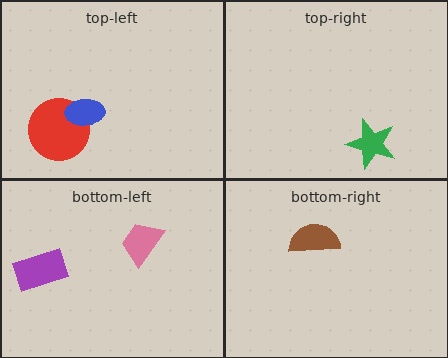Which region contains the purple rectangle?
The bottom-left region.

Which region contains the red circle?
The top-left region.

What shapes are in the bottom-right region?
The brown semicircle.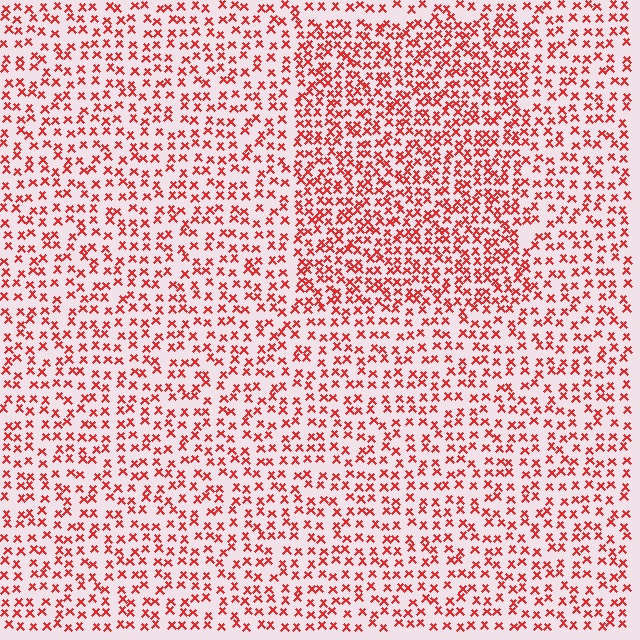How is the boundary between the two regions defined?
The boundary is defined by a change in element density (approximately 1.7x ratio). All elements are the same color, size, and shape.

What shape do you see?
I see a rectangle.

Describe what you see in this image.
The image contains small red elements arranged at two different densities. A rectangle-shaped region is visible where the elements are more densely packed than the surrounding area.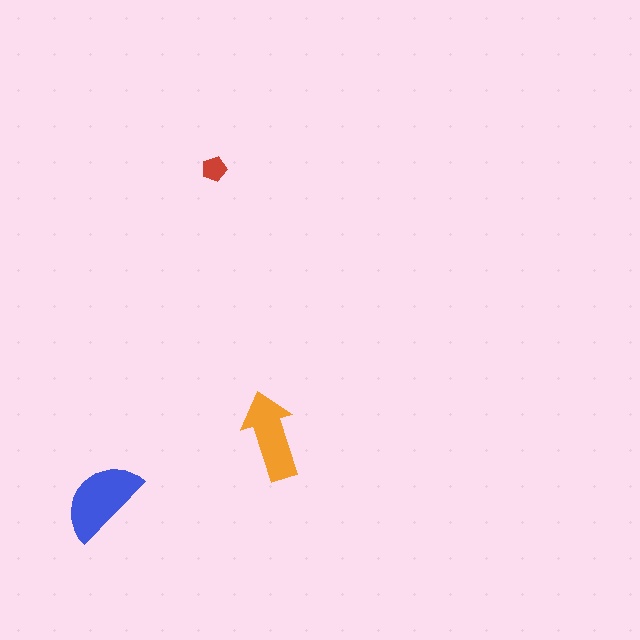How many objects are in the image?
There are 3 objects in the image.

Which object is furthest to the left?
The blue semicircle is leftmost.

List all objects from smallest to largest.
The red pentagon, the orange arrow, the blue semicircle.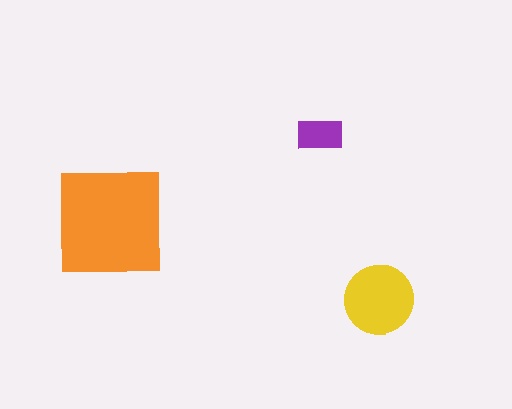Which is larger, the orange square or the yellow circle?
The orange square.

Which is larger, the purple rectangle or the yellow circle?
The yellow circle.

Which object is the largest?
The orange square.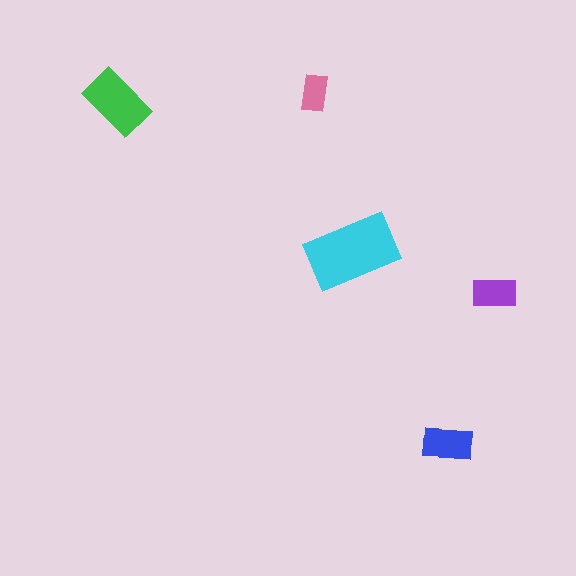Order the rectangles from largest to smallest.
the cyan one, the green one, the blue one, the purple one, the pink one.